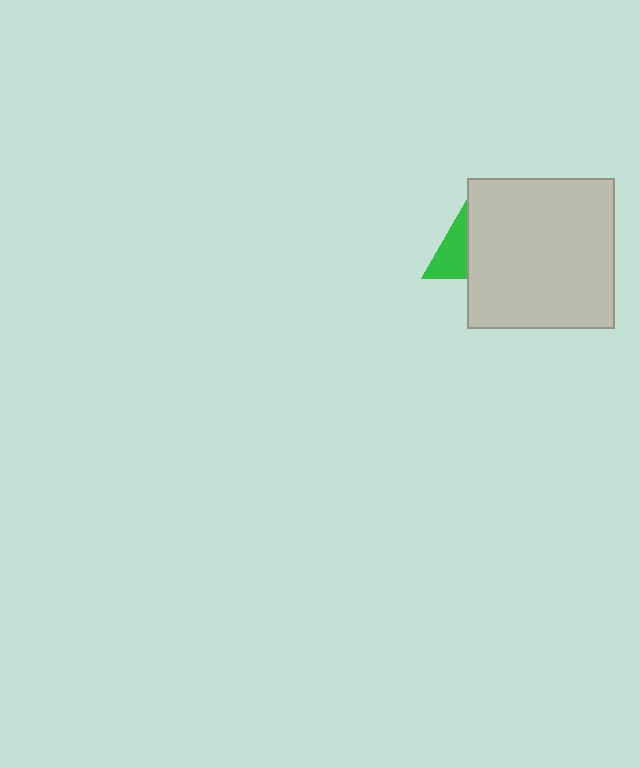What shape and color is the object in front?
The object in front is a light gray rectangle.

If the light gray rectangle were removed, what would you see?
You would see the complete green triangle.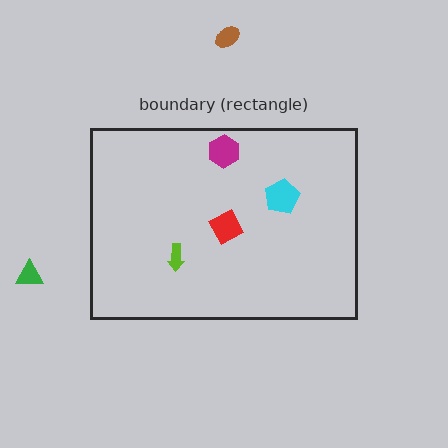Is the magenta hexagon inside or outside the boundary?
Inside.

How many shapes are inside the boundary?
4 inside, 2 outside.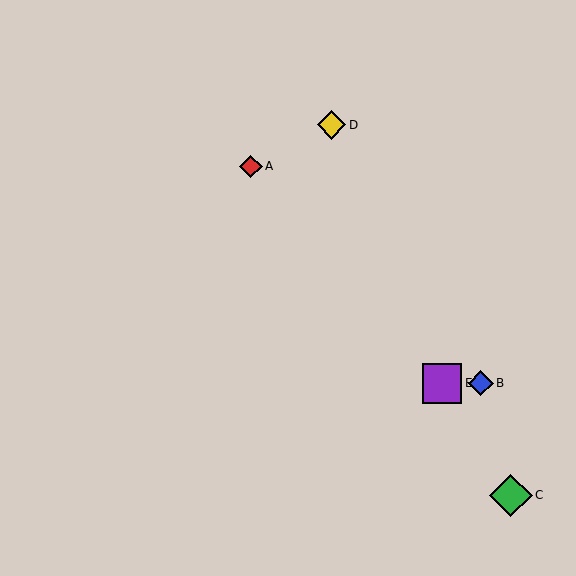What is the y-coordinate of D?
Object D is at y≈125.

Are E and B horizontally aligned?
Yes, both are at y≈383.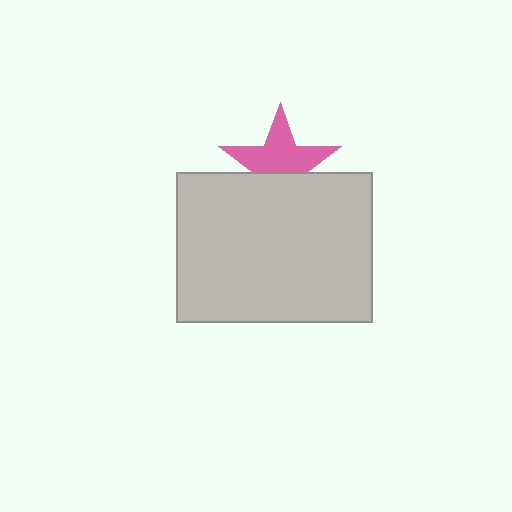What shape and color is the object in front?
The object in front is a light gray rectangle.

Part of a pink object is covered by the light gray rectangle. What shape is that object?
It is a star.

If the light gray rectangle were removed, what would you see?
You would see the complete pink star.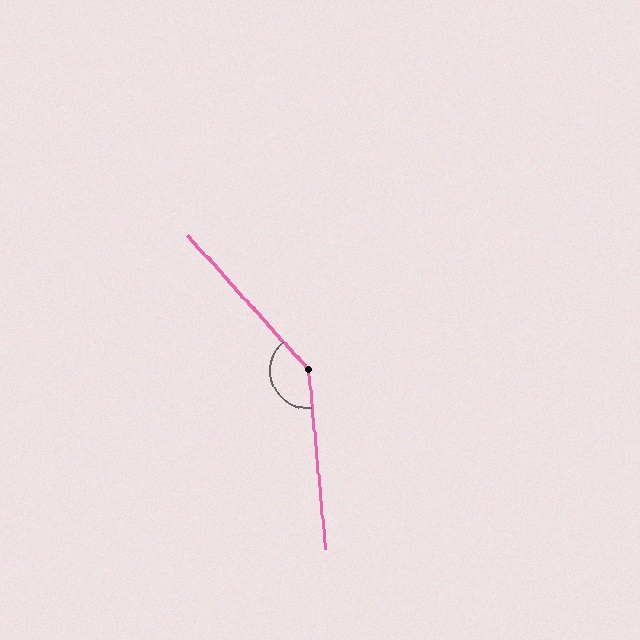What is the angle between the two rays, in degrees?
Approximately 144 degrees.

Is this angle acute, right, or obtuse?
It is obtuse.